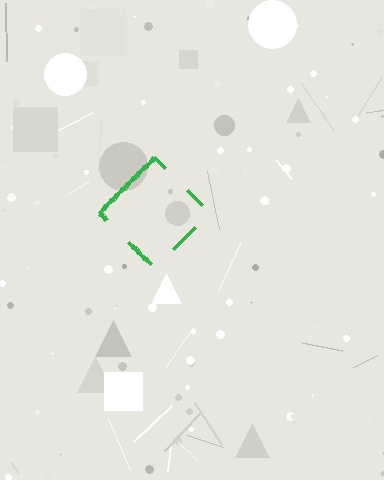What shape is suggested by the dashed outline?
The dashed outline suggests a diamond.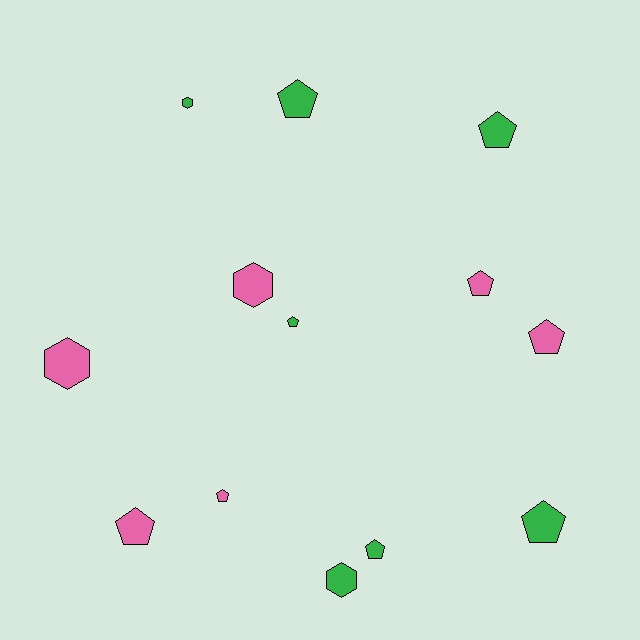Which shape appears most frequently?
Pentagon, with 9 objects.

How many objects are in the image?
There are 13 objects.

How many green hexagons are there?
There are 2 green hexagons.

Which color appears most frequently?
Green, with 7 objects.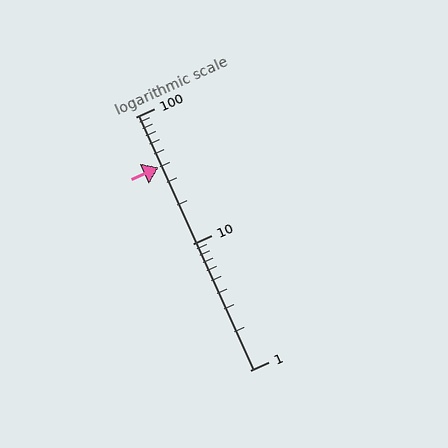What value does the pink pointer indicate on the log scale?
The pointer indicates approximately 40.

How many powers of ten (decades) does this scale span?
The scale spans 2 decades, from 1 to 100.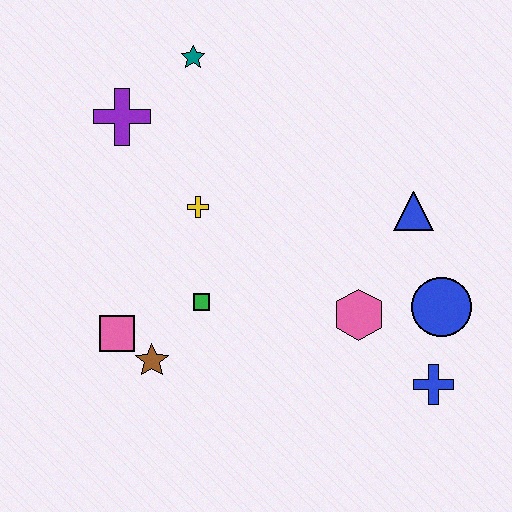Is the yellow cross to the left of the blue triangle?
Yes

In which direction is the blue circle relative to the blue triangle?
The blue circle is below the blue triangle.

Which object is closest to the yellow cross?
The green square is closest to the yellow cross.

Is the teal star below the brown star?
No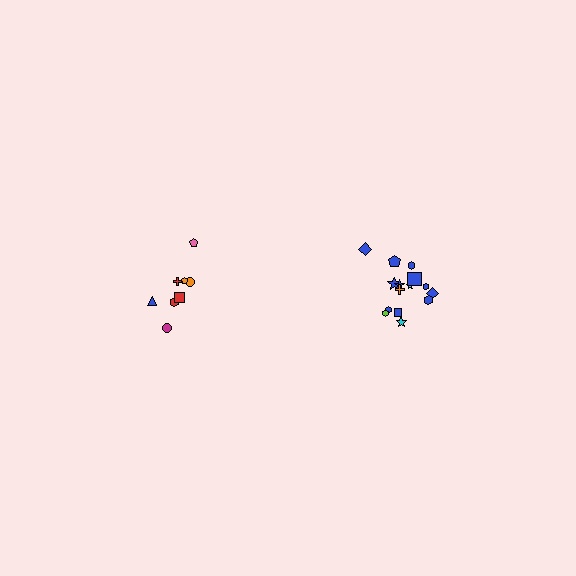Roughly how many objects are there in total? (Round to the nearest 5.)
Roughly 25 objects in total.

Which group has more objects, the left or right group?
The right group.